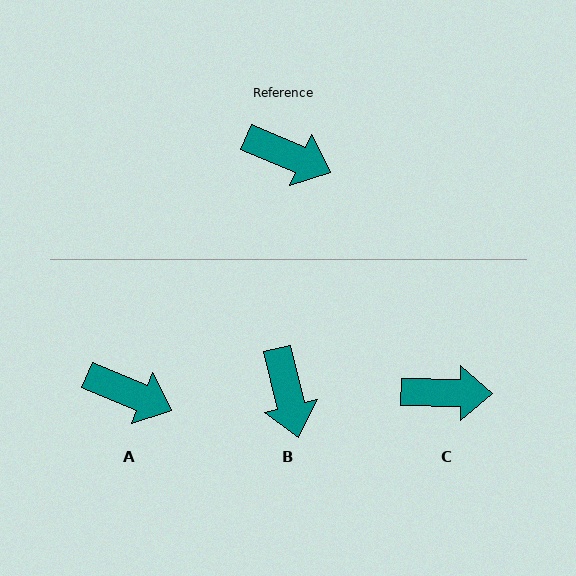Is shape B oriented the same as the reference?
No, it is off by about 54 degrees.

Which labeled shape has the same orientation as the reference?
A.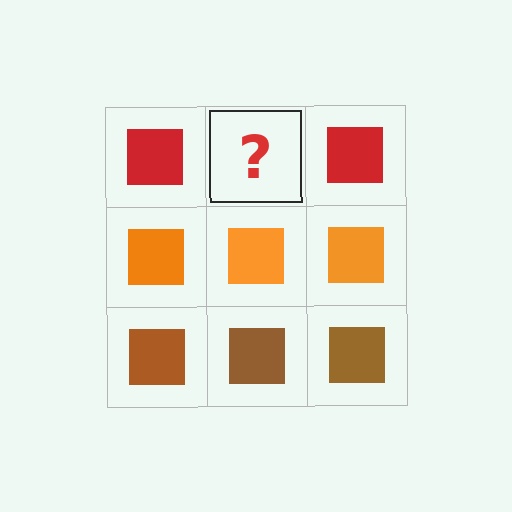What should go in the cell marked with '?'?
The missing cell should contain a red square.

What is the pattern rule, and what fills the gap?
The rule is that each row has a consistent color. The gap should be filled with a red square.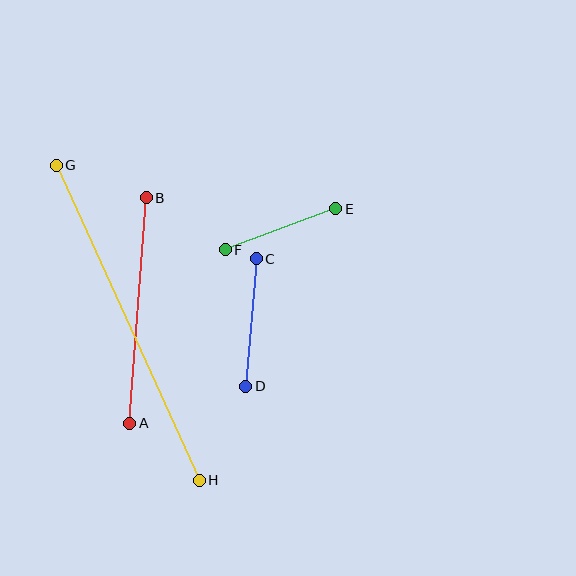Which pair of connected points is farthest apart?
Points G and H are farthest apart.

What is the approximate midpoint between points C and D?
The midpoint is at approximately (251, 323) pixels.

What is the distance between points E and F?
The distance is approximately 117 pixels.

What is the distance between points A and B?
The distance is approximately 226 pixels.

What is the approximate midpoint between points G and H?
The midpoint is at approximately (128, 323) pixels.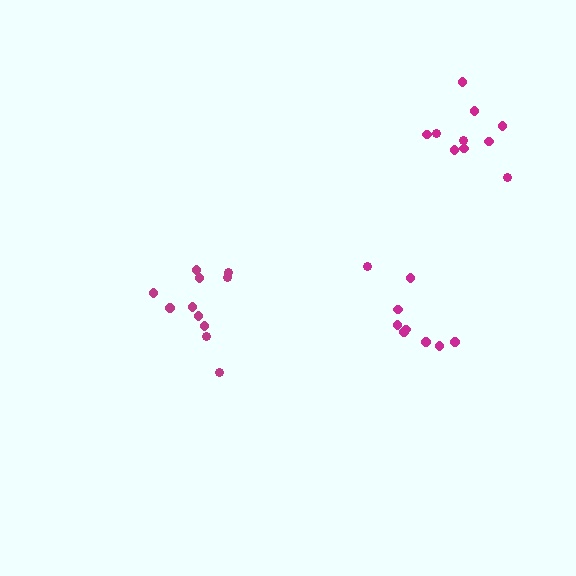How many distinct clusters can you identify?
There are 3 distinct clusters.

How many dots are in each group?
Group 1: 11 dots, Group 2: 9 dots, Group 3: 10 dots (30 total).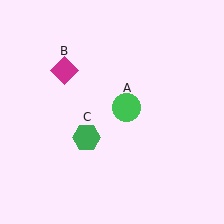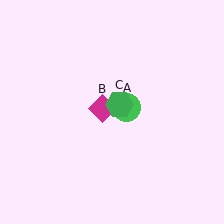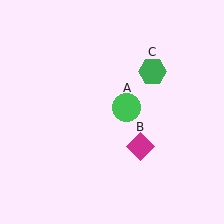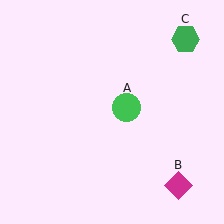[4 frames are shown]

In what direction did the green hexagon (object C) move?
The green hexagon (object C) moved up and to the right.